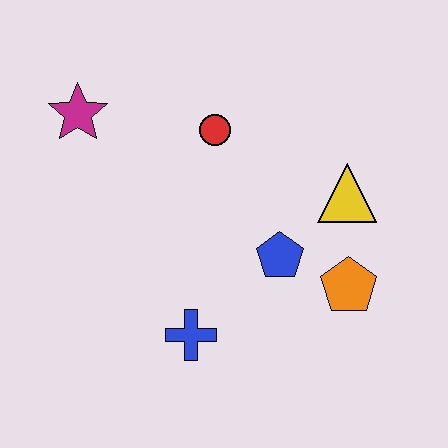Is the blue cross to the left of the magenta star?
No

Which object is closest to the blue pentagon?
The orange pentagon is closest to the blue pentagon.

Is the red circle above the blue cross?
Yes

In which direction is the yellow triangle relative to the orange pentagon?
The yellow triangle is above the orange pentagon.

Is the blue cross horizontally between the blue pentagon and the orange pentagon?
No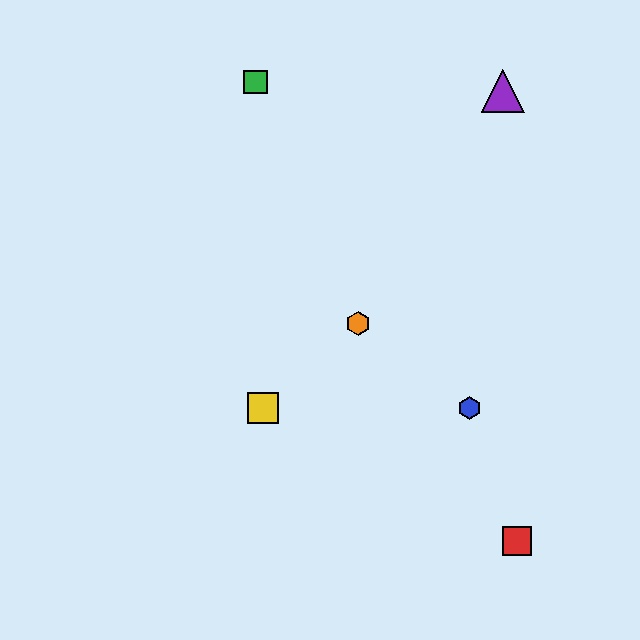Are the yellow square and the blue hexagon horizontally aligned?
Yes, both are at y≈408.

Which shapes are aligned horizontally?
The blue hexagon, the yellow square are aligned horizontally.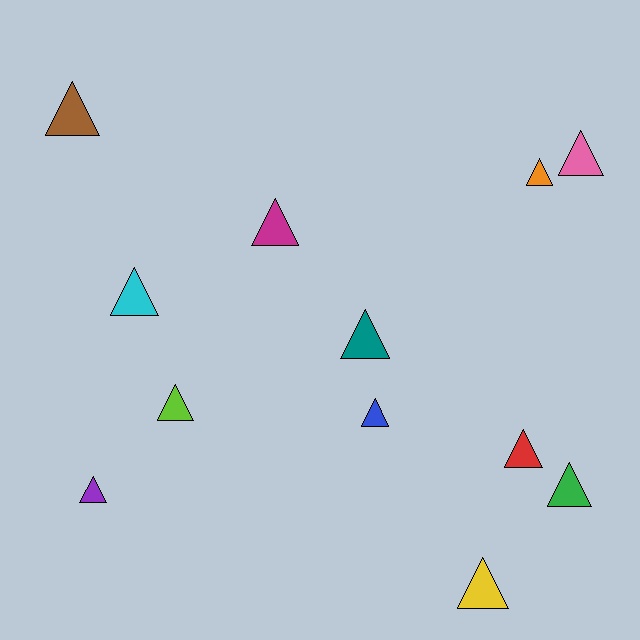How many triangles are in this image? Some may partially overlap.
There are 12 triangles.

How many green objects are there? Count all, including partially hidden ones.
There is 1 green object.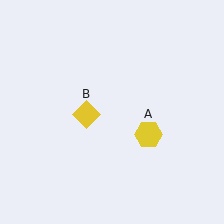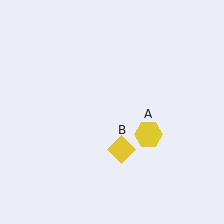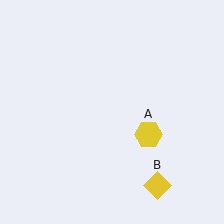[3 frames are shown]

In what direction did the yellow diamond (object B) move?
The yellow diamond (object B) moved down and to the right.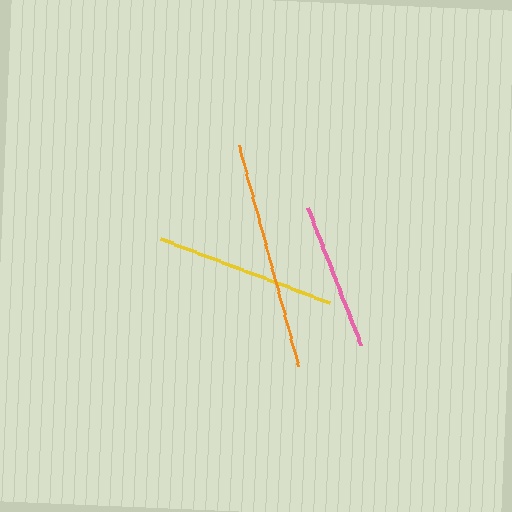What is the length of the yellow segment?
The yellow segment is approximately 181 pixels long.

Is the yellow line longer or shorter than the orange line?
The orange line is longer than the yellow line.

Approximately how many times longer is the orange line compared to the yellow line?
The orange line is approximately 1.3 times the length of the yellow line.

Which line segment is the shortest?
The pink line is the shortest at approximately 148 pixels.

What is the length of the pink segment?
The pink segment is approximately 148 pixels long.